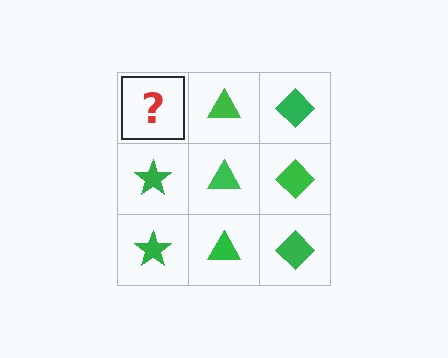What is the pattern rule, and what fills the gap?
The rule is that each column has a consistent shape. The gap should be filled with a green star.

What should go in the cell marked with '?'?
The missing cell should contain a green star.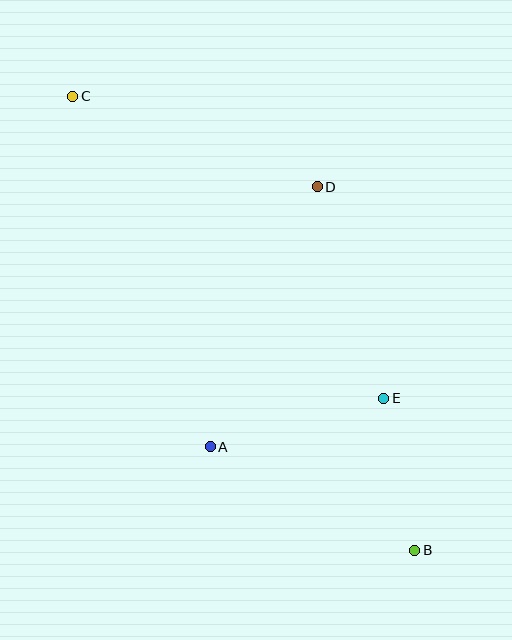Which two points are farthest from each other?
Points B and C are farthest from each other.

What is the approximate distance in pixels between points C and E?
The distance between C and E is approximately 433 pixels.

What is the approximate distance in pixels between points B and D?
The distance between B and D is approximately 376 pixels.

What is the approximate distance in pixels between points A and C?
The distance between A and C is approximately 377 pixels.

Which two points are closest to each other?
Points B and E are closest to each other.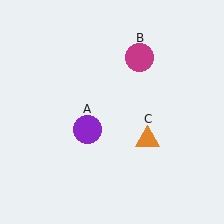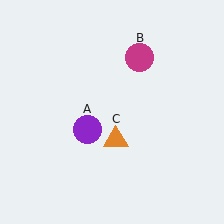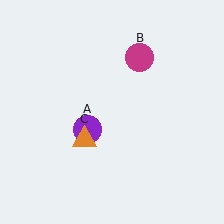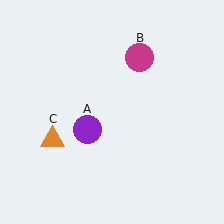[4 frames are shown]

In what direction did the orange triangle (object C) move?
The orange triangle (object C) moved left.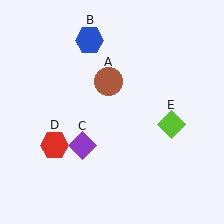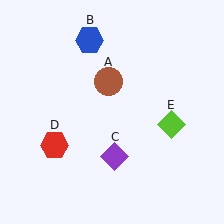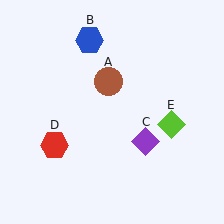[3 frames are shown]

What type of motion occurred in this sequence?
The purple diamond (object C) rotated counterclockwise around the center of the scene.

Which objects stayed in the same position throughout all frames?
Brown circle (object A) and blue hexagon (object B) and red hexagon (object D) and lime diamond (object E) remained stationary.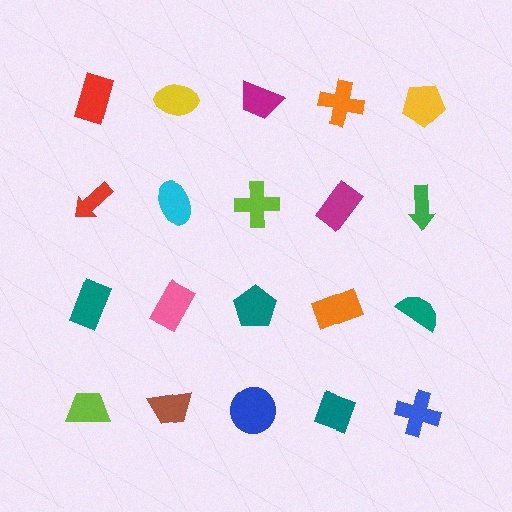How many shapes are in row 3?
5 shapes.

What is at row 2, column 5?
A green arrow.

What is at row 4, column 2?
A brown trapezoid.